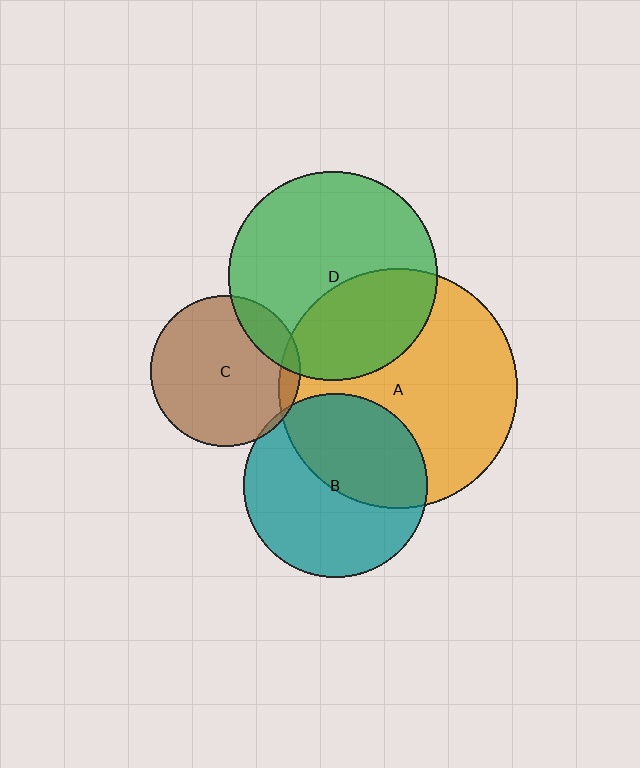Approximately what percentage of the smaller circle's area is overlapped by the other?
Approximately 15%.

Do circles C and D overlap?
Yes.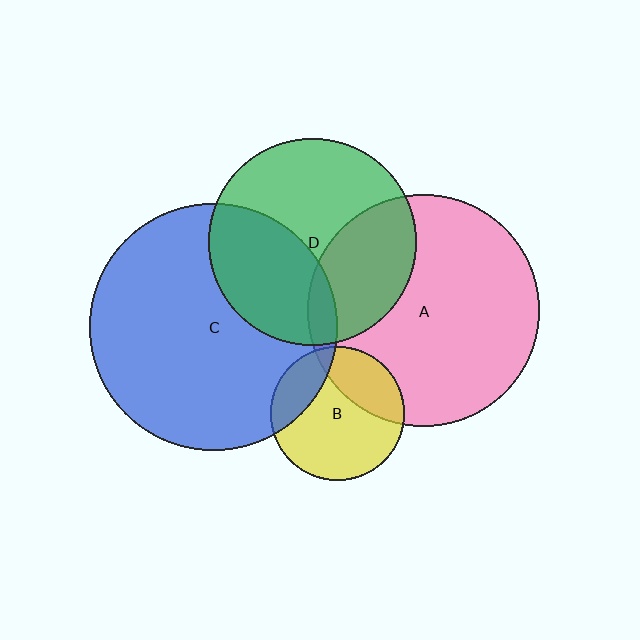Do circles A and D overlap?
Yes.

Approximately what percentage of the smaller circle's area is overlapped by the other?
Approximately 30%.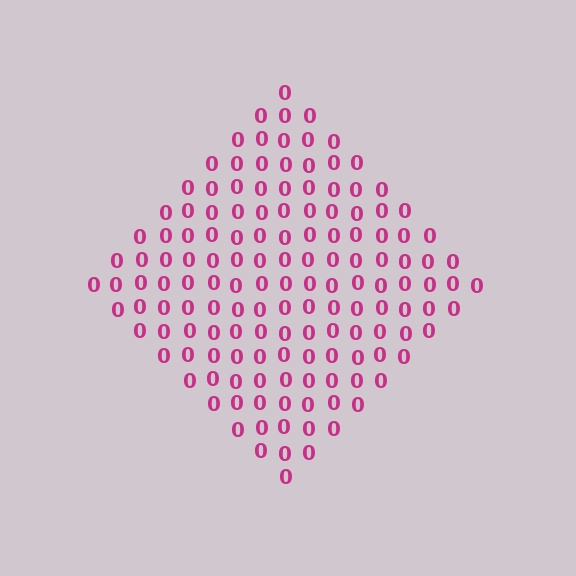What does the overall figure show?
The overall figure shows a diamond.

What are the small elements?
The small elements are digit 0's.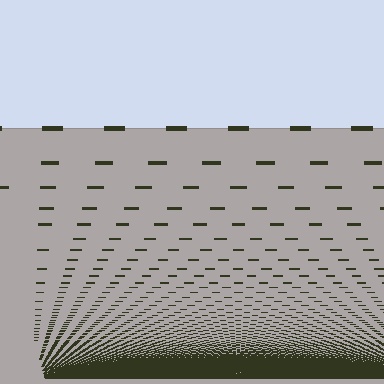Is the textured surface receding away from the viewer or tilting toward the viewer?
The surface appears to tilt toward the viewer. Texture elements get larger and sparser toward the top.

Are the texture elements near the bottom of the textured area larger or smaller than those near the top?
Smaller. The gradient is inverted — elements near the bottom are smaller and denser.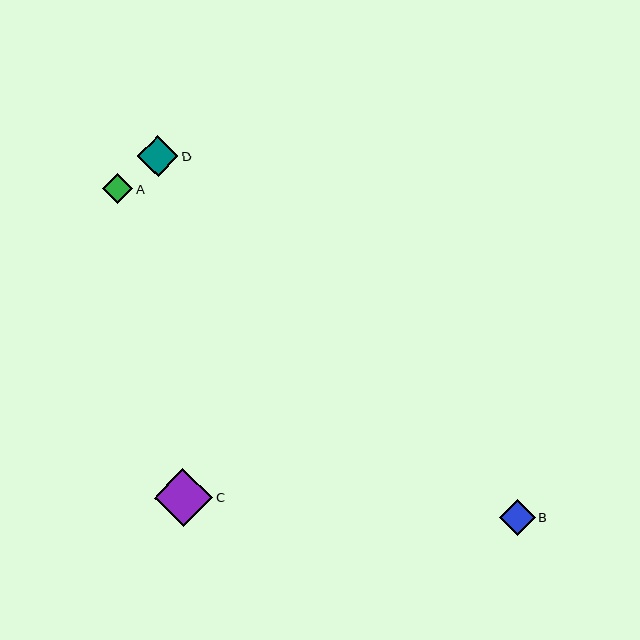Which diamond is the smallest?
Diamond A is the smallest with a size of approximately 30 pixels.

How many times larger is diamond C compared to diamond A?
Diamond C is approximately 2.0 times the size of diamond A.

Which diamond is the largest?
Diamond C is the largest with a size of approximately 59 pixels.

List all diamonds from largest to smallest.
From largest to smallest: C, D, B, A.